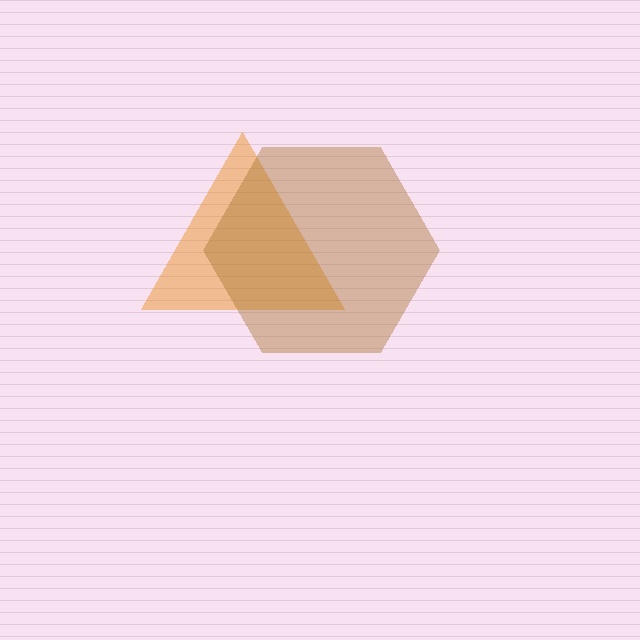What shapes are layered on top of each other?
The layered shapes are: an orange triangle, a brown hexagon.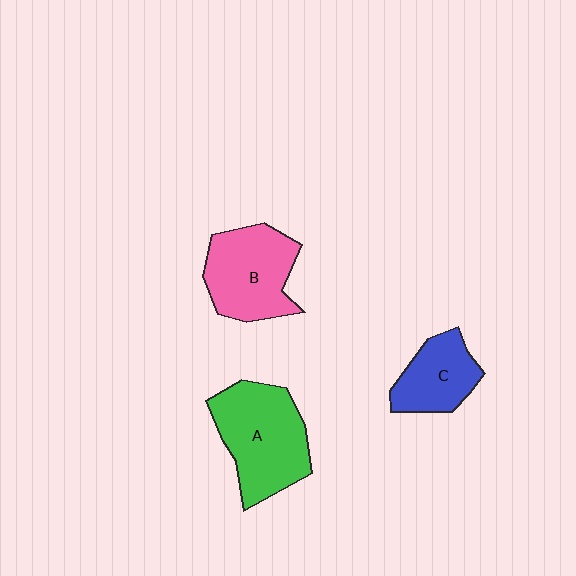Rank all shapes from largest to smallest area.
From largest to smallest: A (green), B (pink), C (blue).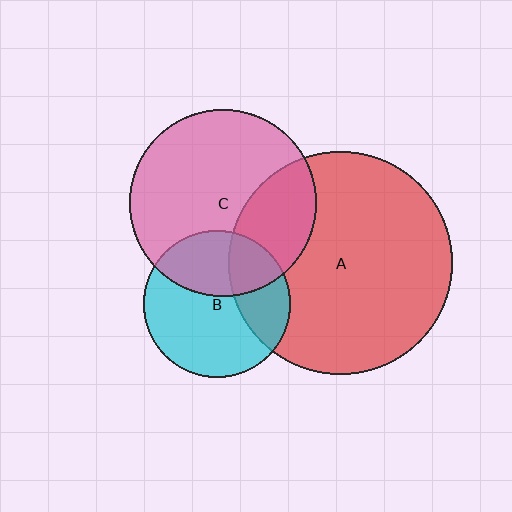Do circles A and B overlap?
Yes.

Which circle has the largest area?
Circle A (red).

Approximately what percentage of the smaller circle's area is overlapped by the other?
Approximately 30%.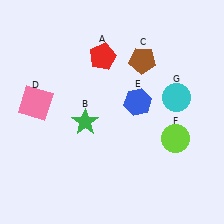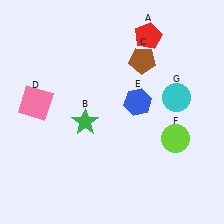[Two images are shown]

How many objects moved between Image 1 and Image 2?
1 object moved between the two images.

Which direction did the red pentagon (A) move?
The red pentagon (A) moved right.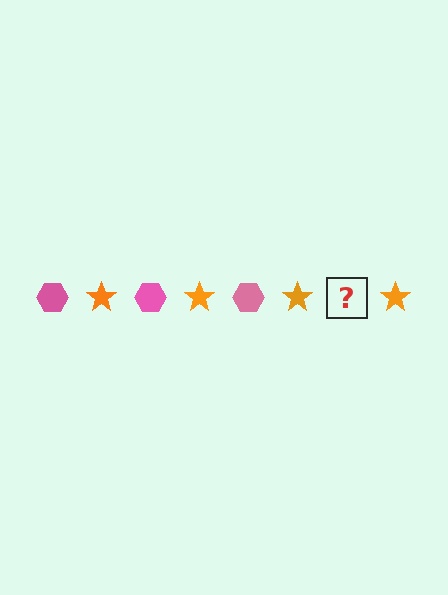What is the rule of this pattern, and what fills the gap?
The rule is that the pattern alternates between pink hexagon and orange star. The gap should be filled with a pink hexagon.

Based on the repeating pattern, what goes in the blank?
The blank should be a pink hexagon.